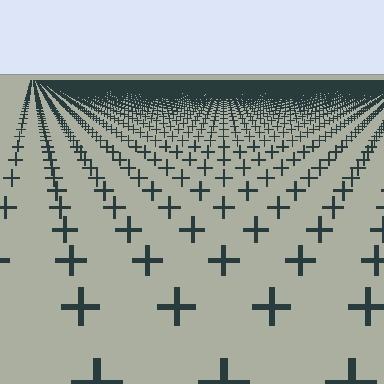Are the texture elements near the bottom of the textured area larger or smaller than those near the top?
Larger. Near the bottom, elements are closer to the viewer and appear at a bigger on-screen size.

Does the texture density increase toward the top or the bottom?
Density increases toward the top.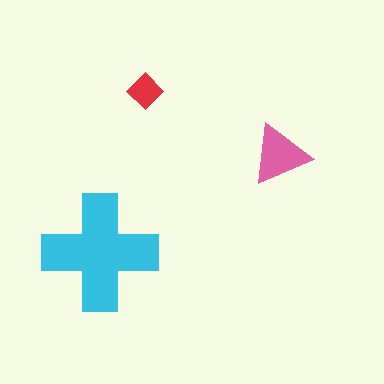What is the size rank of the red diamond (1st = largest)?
3rd.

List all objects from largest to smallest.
The cyan cross, the pink triangle, the red diamond.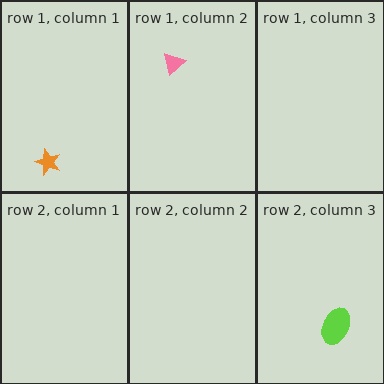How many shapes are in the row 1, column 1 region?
1.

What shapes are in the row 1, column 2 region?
The pink triangle.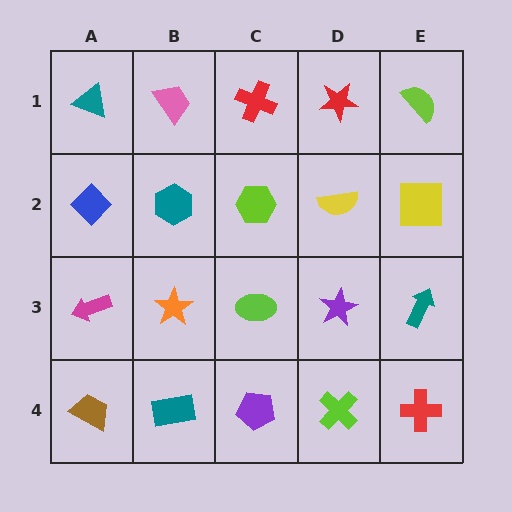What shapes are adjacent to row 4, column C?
A lime ellipse (row 3, column C), a teal rectangle (row 4, column B), a lime cross (row 4, column D).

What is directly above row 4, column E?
A teal arrow.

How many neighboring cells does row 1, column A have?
2.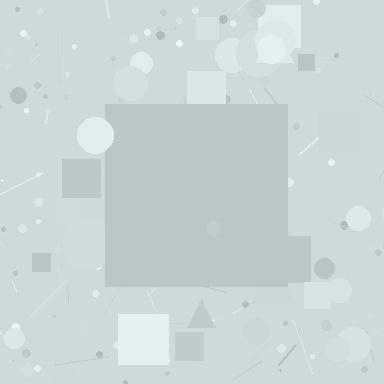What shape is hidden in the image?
A square is hidden in the image.